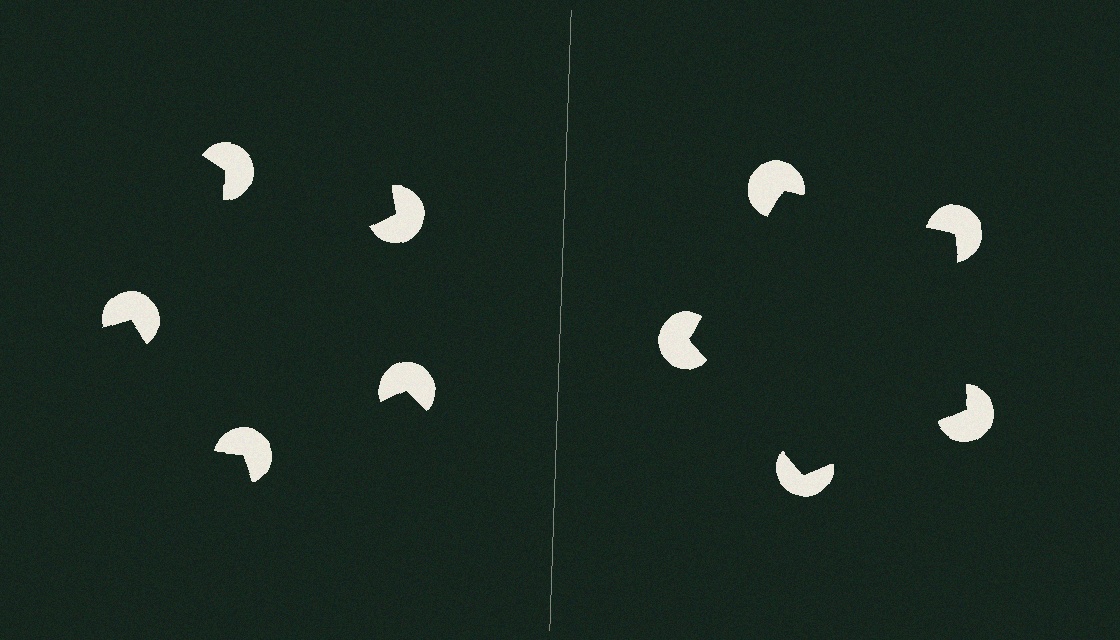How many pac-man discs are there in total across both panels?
10 — 5 on each side.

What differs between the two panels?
The pac-man discs are positioned identically on both sides; only the wedge orientations differ. On the right they align to a pentagon; on the left they are misaligned.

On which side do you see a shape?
An illusory pentagon appears on the right side. On the left side the wedge cuts are rotated, so no coherent shape forms.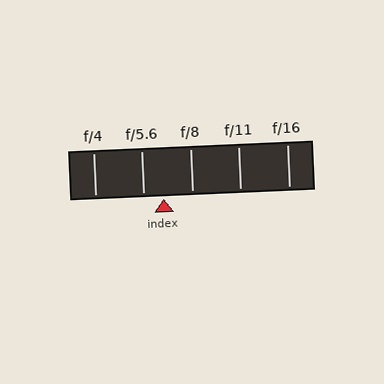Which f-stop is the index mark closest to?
The index mark is closest to f/5.6.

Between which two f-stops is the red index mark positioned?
The index mark is between f/5.6 and f/8.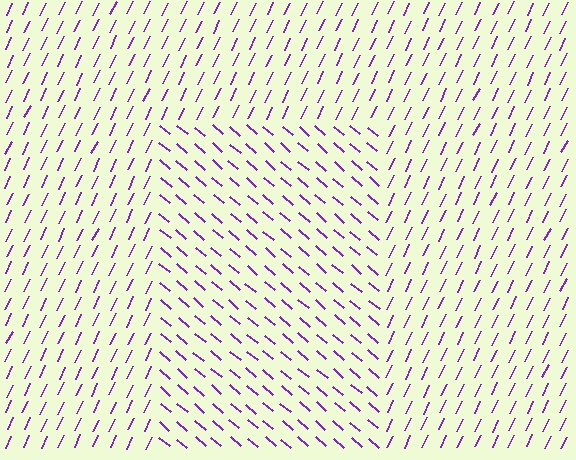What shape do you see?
I see a rectangle.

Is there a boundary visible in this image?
Yes, there is a texture boundary formed by a change in line orientation.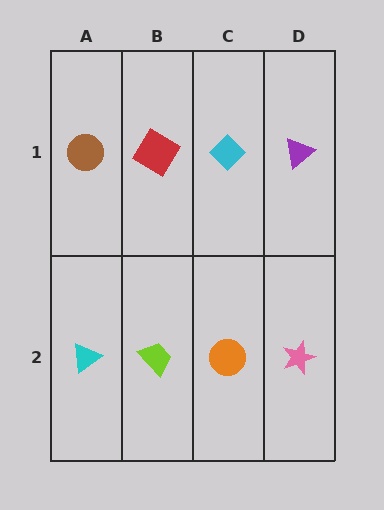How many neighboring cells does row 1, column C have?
3.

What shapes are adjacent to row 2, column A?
A brown circle (row 1, column A), a lime trapezoid (row 2, column B).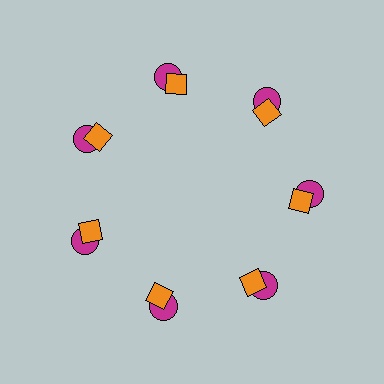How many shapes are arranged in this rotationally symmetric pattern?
There are 14 shapes, arranged in 7 groups of 2.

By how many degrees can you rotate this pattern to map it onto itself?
The pattern maps onto itself every 51 degrees of rotation.